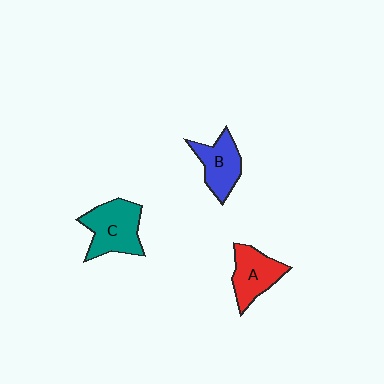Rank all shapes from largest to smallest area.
From largest to smallest: C (teal), A (red), B (blue).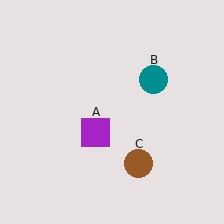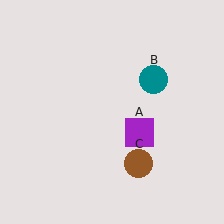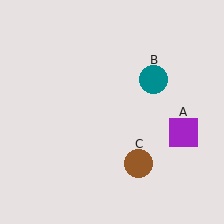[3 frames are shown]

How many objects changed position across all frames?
1 object changed position: purple square (object A).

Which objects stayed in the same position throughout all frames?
Teal circle (object B) and brown circle (object C) remained stationary.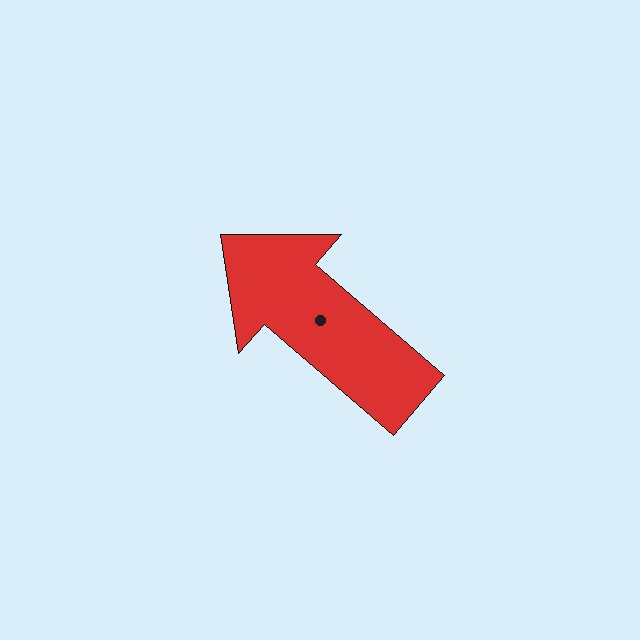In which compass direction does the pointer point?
Northwest.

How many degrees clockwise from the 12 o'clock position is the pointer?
Approximately 311 degrees.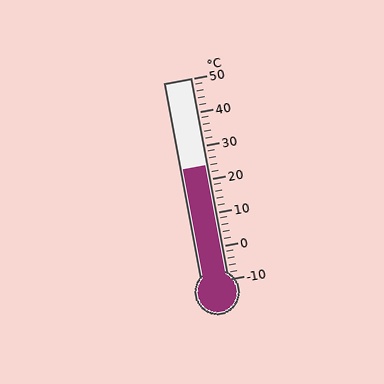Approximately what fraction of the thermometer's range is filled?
The thermometer is filled to approximately 55% of its range.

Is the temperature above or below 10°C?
The temperature is above 10°C.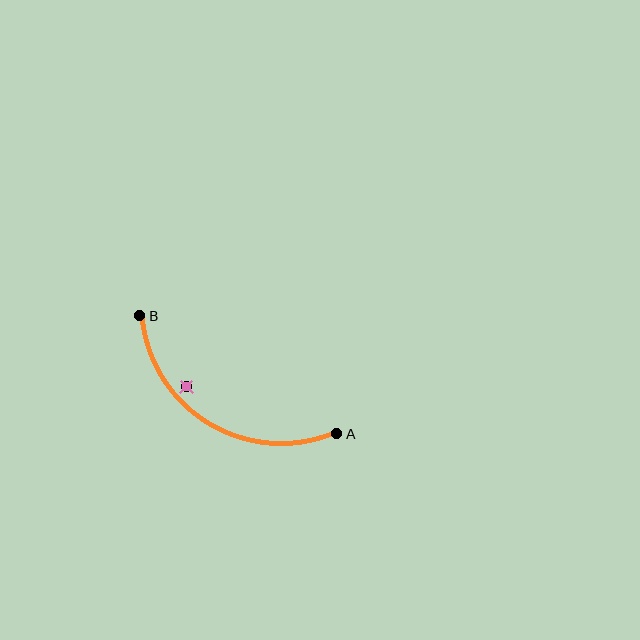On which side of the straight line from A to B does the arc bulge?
The arc bulges below the straight line connecting A and B.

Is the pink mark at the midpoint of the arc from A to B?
No — the pink mark does not lie on the arc at all. It sits slightly inside the curve.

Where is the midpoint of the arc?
The arc midpoint is the point on the curve farthest from the straight line joining A and B. It sits below that line.